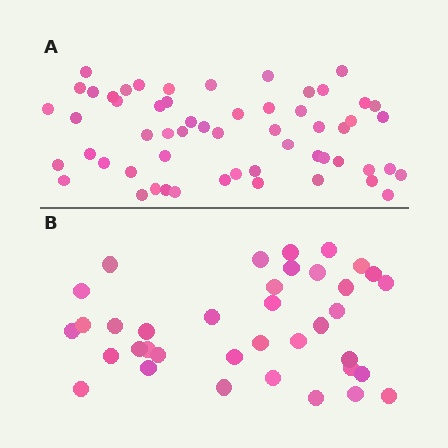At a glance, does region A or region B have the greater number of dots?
Region A (the top region) has more dots.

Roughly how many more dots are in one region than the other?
Region A has approximately 20 more dots than region B.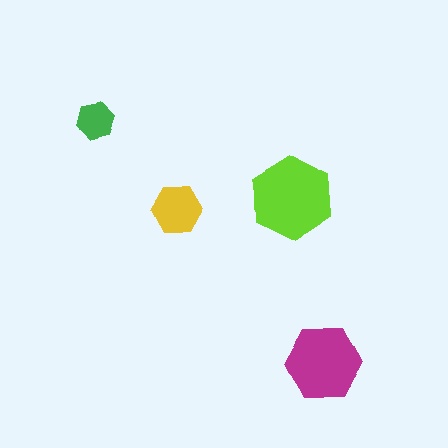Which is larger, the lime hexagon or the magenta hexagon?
The lime one.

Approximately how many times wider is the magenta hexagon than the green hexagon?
About 2 times wider.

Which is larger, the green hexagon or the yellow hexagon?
The yellow one.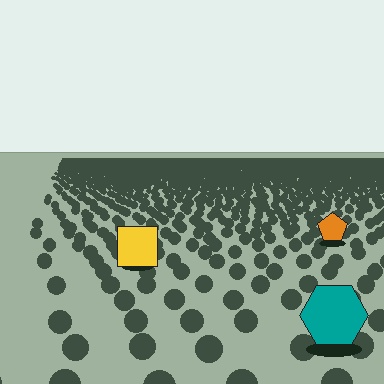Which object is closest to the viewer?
The teal hexagon is closest. The texture marks near it are larger and more spread out.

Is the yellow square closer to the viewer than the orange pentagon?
Yes. The yellow square is closer — you can tell from the texture gradient: the ground texture is coarser near it.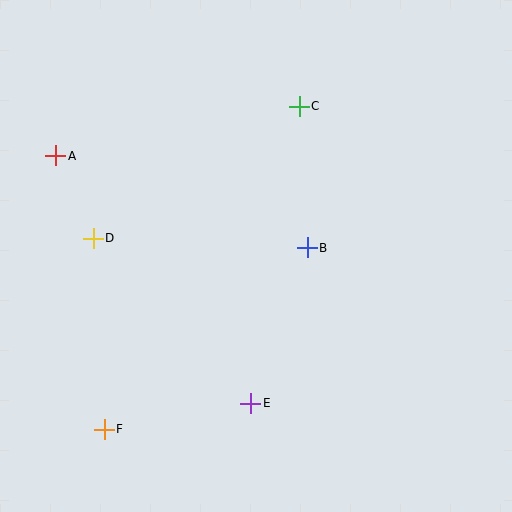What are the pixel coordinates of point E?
Point E is at (251, 403).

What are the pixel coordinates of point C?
Point C is at (299, 106).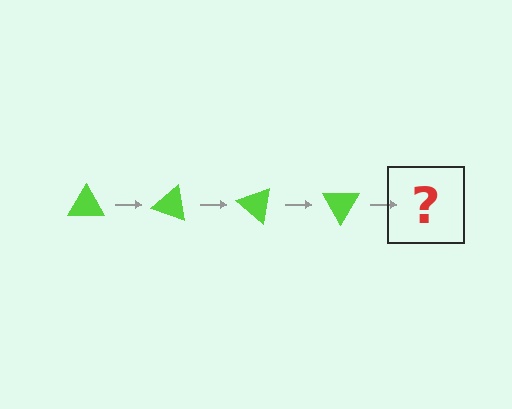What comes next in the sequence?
The next element should be a lime triangle rotated 80 degrees.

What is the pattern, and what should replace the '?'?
The pattern is that the triangle rotates 20 degrees each step. The '?' should be a lime triangle rotated 80 degrees.